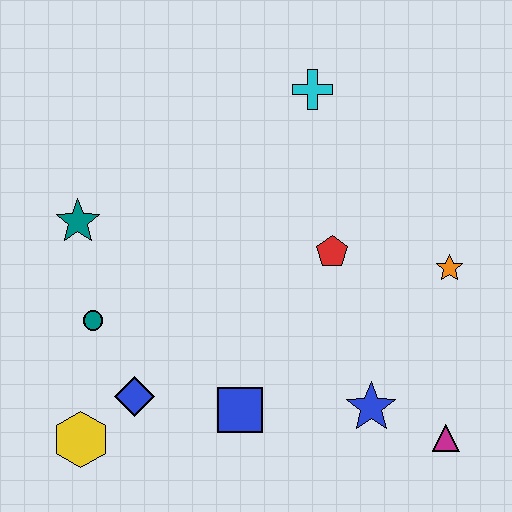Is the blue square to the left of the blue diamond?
No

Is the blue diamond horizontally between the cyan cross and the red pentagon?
No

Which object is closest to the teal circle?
The blue diamond is closest to the teal circle.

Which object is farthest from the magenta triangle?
The teal star is farthest from the magenta triangle.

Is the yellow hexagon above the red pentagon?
No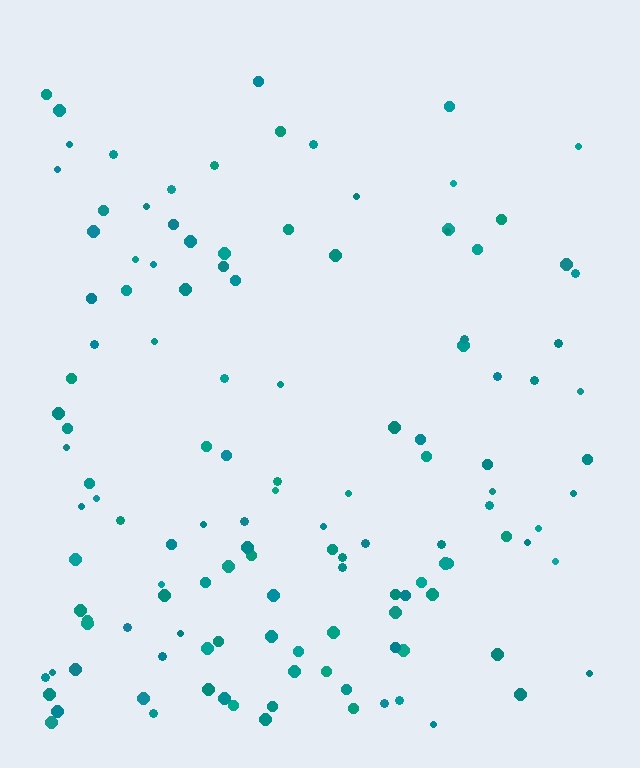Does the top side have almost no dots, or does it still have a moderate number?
Still a moderate number, just noticeably fewer than the bottom.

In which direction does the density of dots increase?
From top to bottom, with the bottom side densest.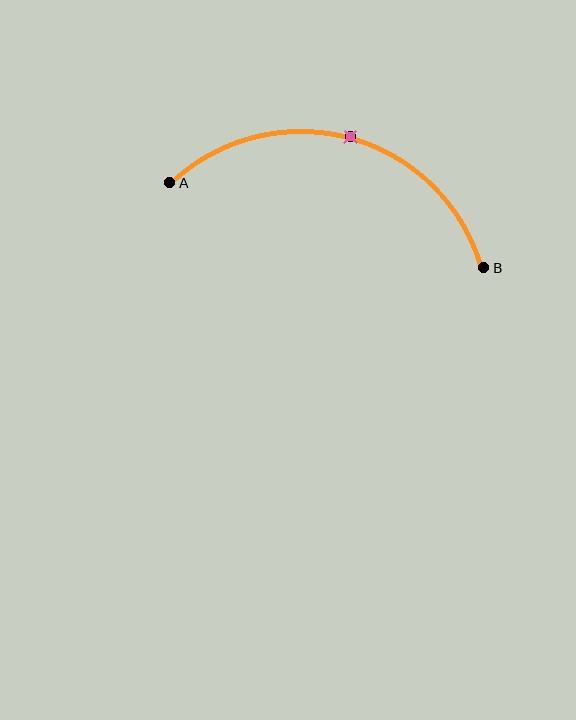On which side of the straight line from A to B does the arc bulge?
The arc bulges above the straight line connecting A and B.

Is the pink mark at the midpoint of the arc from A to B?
Yes. The pink mark lies on the arc at equal arc-length from both A and B — it is the arc midpoint.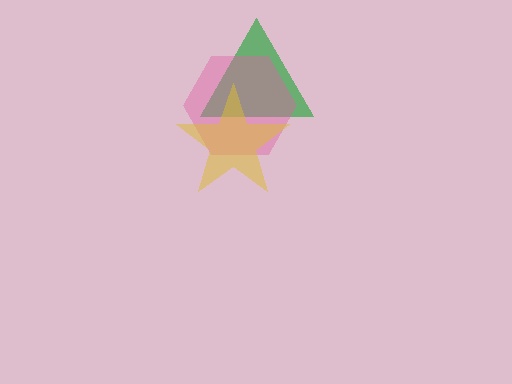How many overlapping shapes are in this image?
There are 3 overlapping shapes in the image.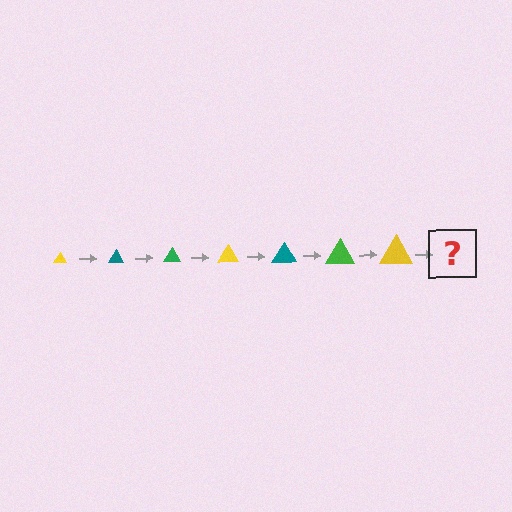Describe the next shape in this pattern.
It should be a teal triangle, larger than the previous one.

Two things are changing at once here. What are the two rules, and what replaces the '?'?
The two rules are that the triangle grows larger each step and the color cycles through yellow, teal, and green. The '?' should be a teal triangle, larger than the previous one.